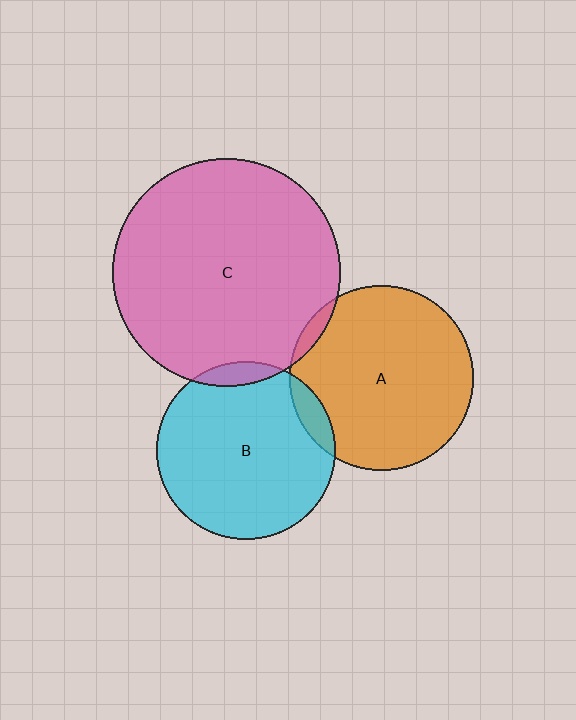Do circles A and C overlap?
Yes.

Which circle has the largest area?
Circle C (pink).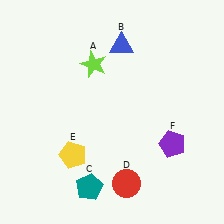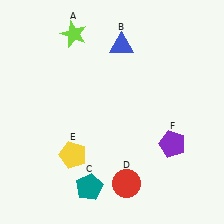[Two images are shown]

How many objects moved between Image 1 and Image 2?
1 object moved between the two images.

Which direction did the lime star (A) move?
The lime star (A) moved up.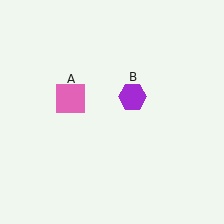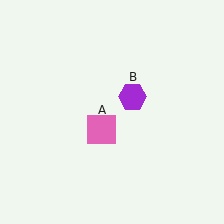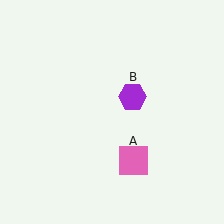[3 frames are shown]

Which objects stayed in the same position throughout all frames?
Purple hexagon (object B) remained stationary.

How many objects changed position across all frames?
1 object changed position: pink square (object A).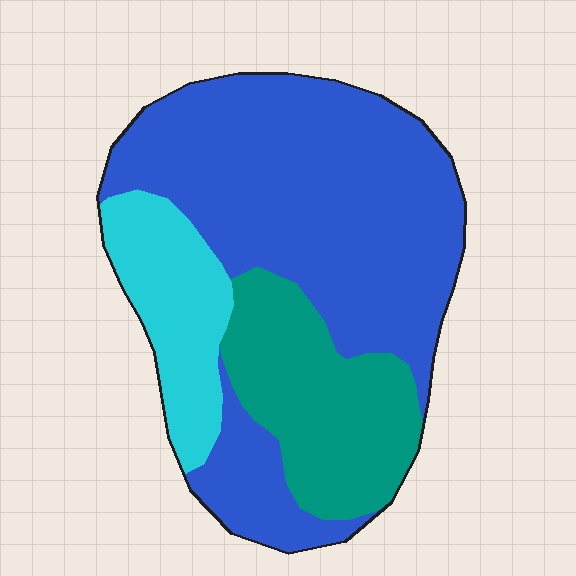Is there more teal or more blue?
Blue.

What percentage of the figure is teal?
Teal covers around 25% of the figure.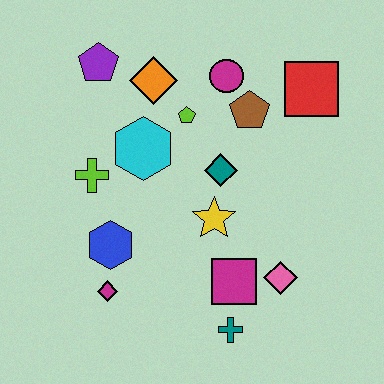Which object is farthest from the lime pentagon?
The teal cross is farthest from the lime pentagon.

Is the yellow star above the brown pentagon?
No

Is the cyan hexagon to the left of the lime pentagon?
Yes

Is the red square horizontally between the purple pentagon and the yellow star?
No